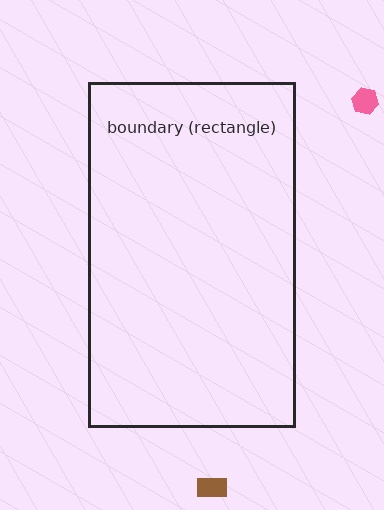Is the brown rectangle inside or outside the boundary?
Outside.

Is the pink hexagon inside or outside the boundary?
Outside.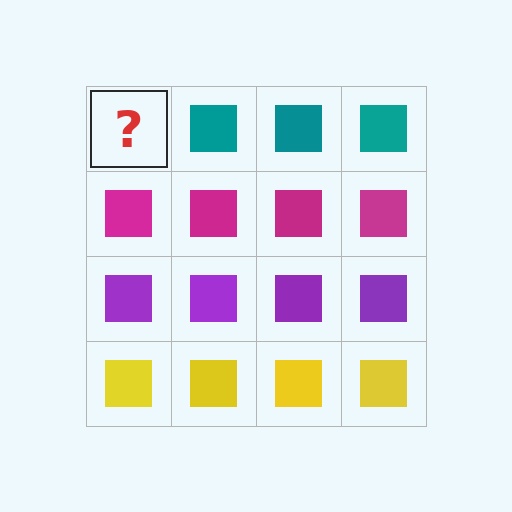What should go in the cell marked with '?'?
The missing cell should contain a teal square.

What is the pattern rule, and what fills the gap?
The rule is that each row has a consistent color. The gap should be filled with a teal square.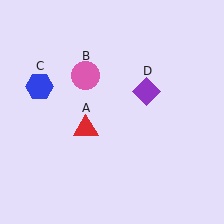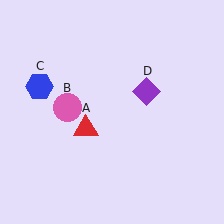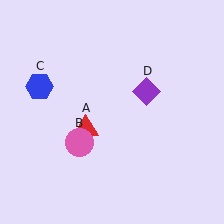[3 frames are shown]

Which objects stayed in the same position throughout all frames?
Red triangle (object A) and blue hexagon (object C) and purple diamond (object D) remained stationary.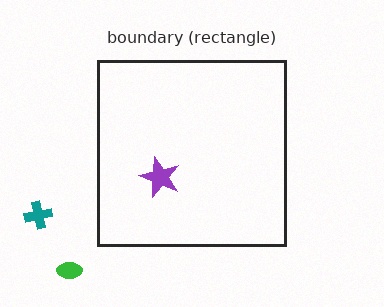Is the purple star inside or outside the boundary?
Inside.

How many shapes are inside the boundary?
1 inside, 2 outside.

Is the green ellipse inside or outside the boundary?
Outside.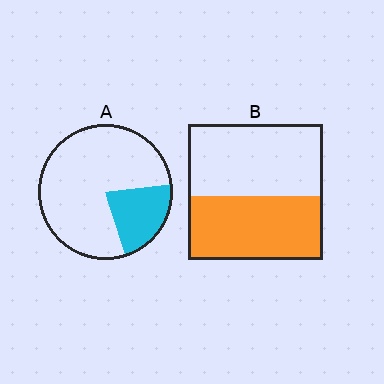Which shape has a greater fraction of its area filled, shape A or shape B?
Shape B.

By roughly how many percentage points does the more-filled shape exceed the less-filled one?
By roughly 25 percentage points (B over A).